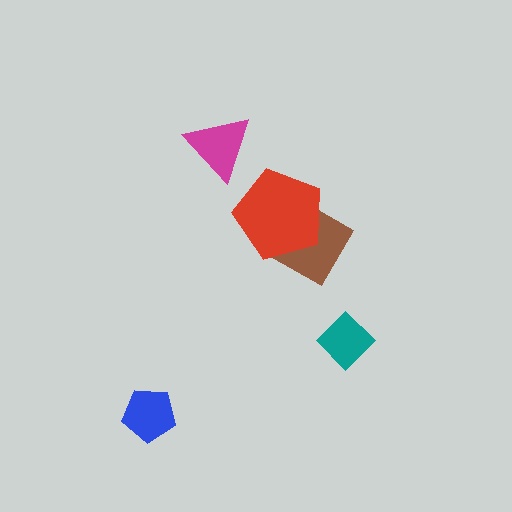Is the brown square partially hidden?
Yes, it is partially covered by another shape.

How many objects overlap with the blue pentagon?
0 objects overlap with the blue pentagon.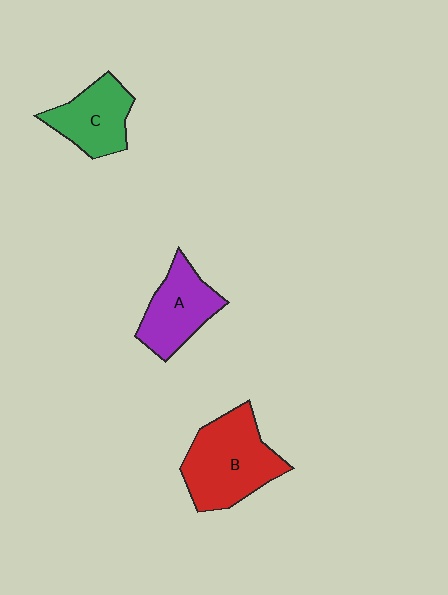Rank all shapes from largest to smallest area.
From largest to smallest: B (red), A (purple), C (green).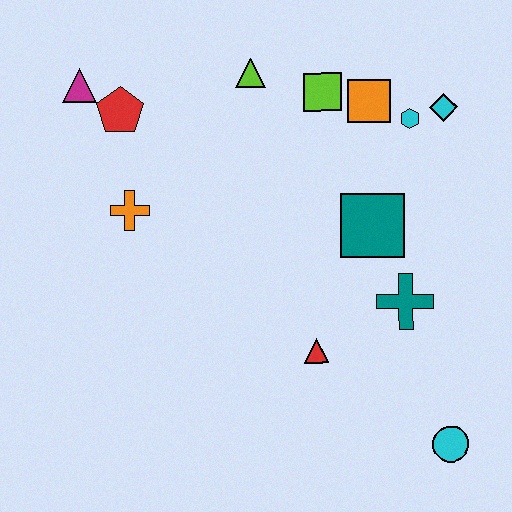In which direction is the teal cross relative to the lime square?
The teal cross is below the lime square.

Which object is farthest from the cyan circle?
The magenta triangle is farthest from the cyan circle.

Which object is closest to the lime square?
The orange square is closest to the lime square.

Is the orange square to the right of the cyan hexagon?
No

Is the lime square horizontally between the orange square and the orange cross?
Yes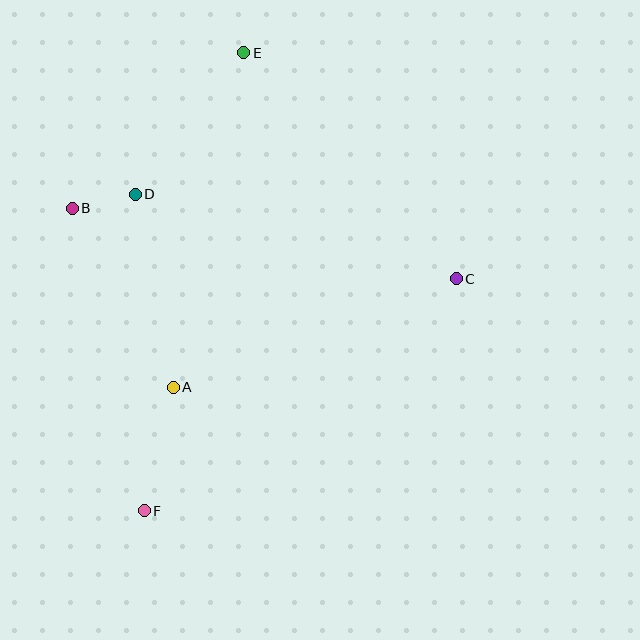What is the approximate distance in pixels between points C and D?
The distance between C and D is approximately 332 pixels.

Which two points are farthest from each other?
Points E and F are farthest from each other.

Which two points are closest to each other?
Points B and D are closest to each other.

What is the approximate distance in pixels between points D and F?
The distance between D and F is approximately 316 pixels.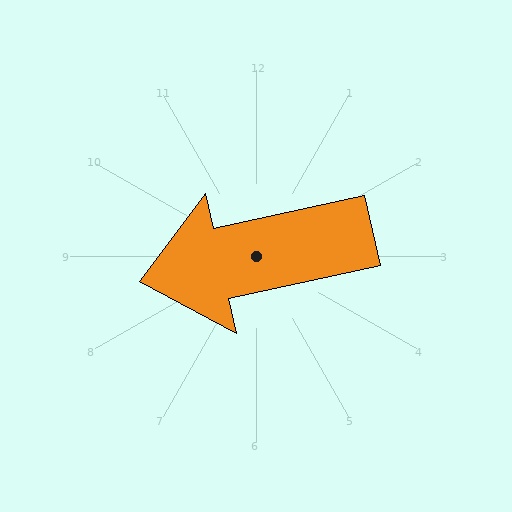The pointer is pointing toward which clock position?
Roughly 9 o'clock.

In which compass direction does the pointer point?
West.